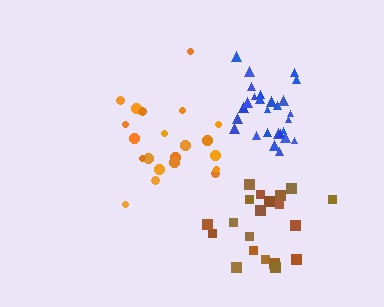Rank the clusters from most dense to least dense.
blue, brown, orange.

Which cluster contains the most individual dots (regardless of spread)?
Blue (29).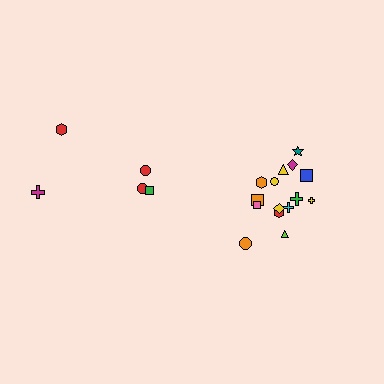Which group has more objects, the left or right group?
The right group.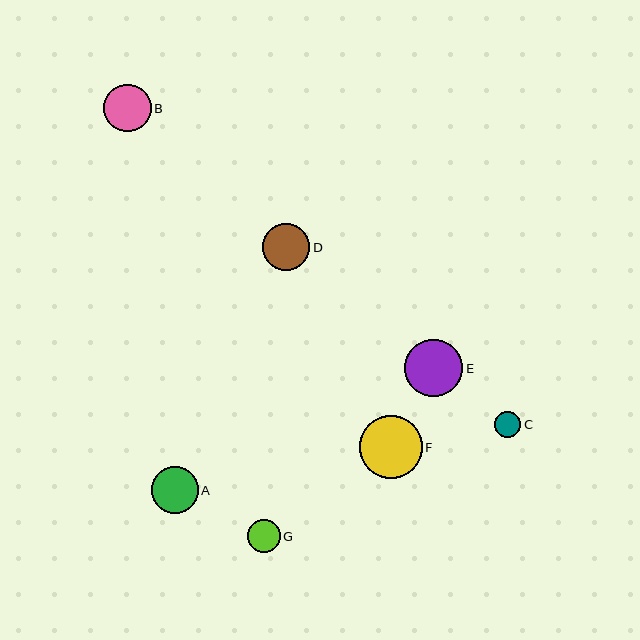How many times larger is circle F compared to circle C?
Circle F is approximately 2.4 times the size of circle C.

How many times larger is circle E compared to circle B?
Circle E is approximately 1.2 times the size of circle B.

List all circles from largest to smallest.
From largest to smallest: F, E, D, B, A, G, C.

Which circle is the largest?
Circle F is the largest with a size of approximately 63 pixels.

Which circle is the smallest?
Circle C is the smallest with a size of approximately 27 pixels.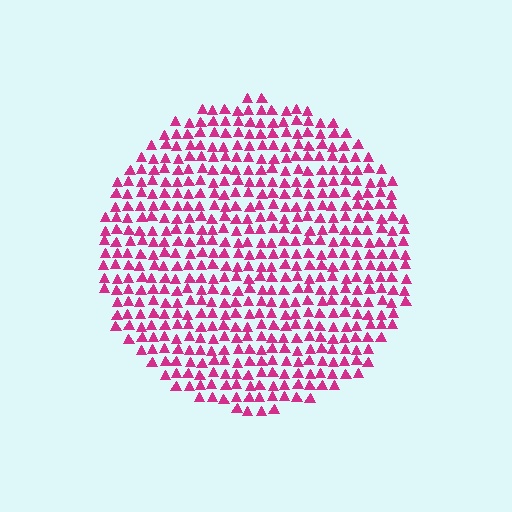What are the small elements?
The small elements are triangles.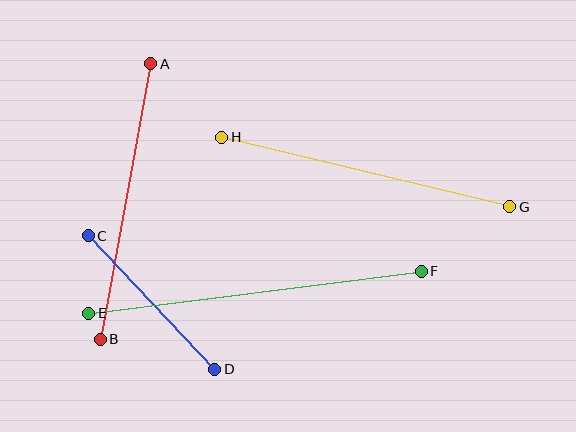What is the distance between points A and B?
The distance is approximately 280 pixels.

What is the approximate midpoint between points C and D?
The midpoint is at approximately (152, 303) pixels.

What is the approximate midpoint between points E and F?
The midpoint is at approximately (255, 292) pixels.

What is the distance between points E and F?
The distance is approximately 335 pixels.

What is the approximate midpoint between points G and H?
The midpoint is at approximately (366, 172) pixels.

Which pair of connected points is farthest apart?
Points E and F are farthest apart.